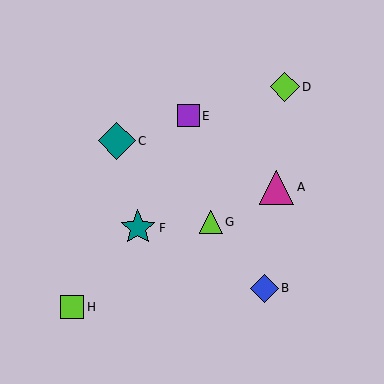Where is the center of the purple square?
The center of the purple square is at (188, 116).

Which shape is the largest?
The teal diamond (labeled C) is the largest.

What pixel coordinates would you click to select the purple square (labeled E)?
Click at (188, 116) to select the purple square E.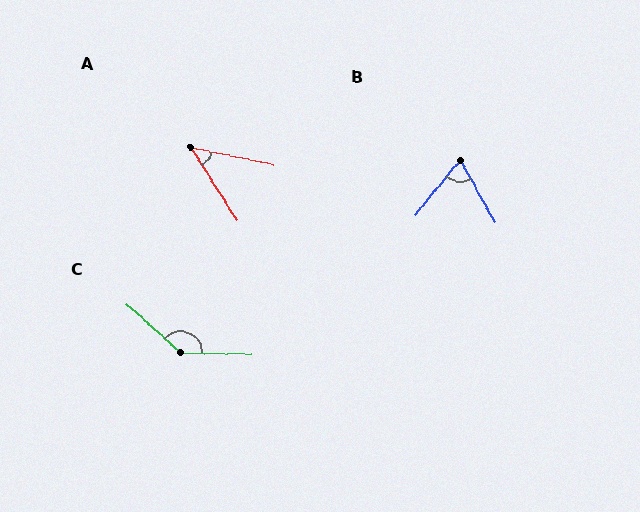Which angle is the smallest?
A, at approximately 46 degrees.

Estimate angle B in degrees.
Approximately 68 degrees.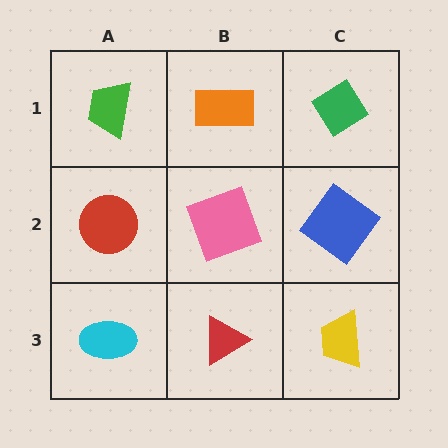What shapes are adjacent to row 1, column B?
A pink square (row 2, column B), a green trapezoid (row 1, column A), a green diamond (row 1, column C).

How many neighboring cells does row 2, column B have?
4.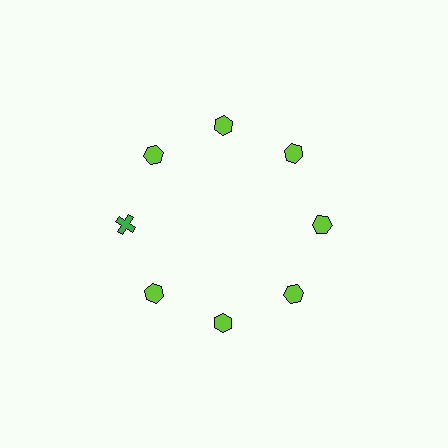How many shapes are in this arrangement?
There are 8 shapes arranged in a ring pattern.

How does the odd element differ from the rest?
It differs in both color (green instead of lime) and shape (cross instead of hexagon).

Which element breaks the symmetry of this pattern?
The green cross at roughly the 9 o'clock position breaks the symmetry. All other shapes are lime hexagons.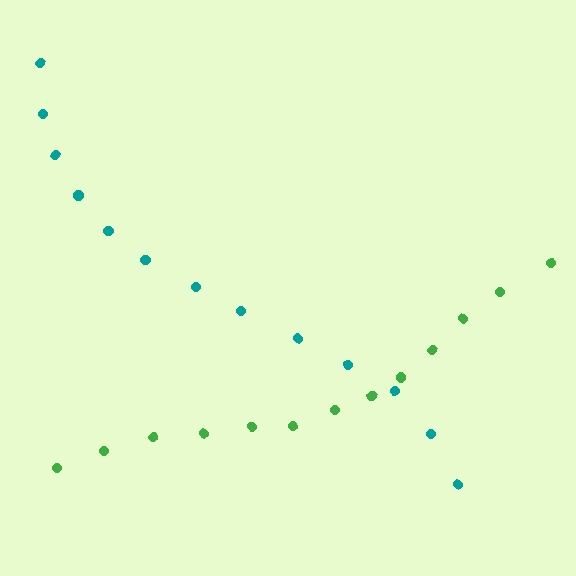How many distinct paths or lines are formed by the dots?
There are 2 distinct paths.